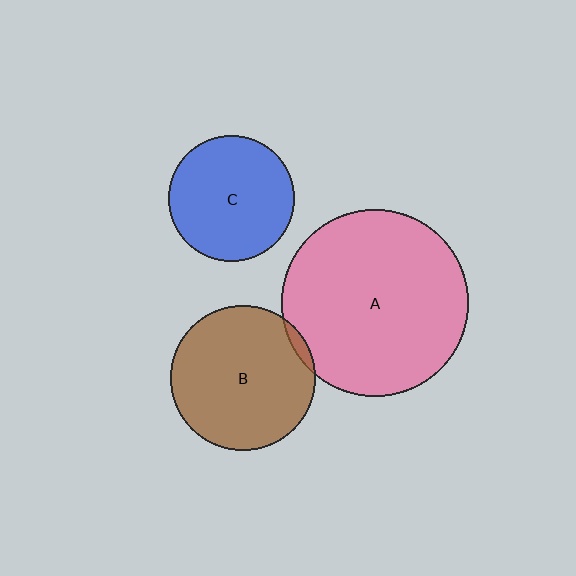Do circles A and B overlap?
Yes.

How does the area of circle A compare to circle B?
Approximately 1.7 times.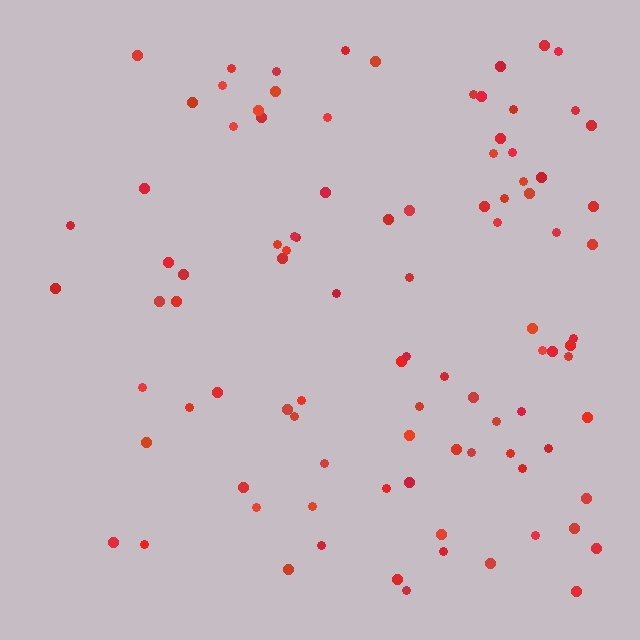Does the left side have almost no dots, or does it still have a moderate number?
Still a moderate number, just noticeably fewer than the right.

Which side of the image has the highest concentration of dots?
The right.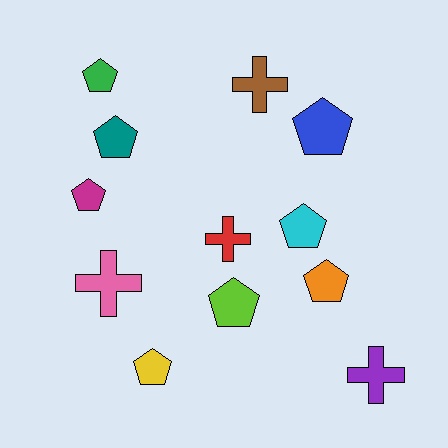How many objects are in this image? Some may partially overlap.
There are 12 objects.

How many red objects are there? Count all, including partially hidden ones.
There is 1 red object.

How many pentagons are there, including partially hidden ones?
There are 8 pentagons.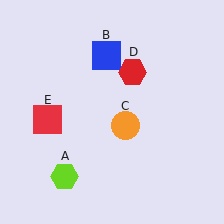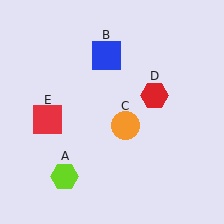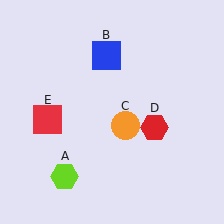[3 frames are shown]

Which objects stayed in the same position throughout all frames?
Lime hexagon (object A) and blue square (object B) and orange circle (object C) and red square (object E) remained stationary.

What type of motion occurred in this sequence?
The red hexagon (object D) rotated clockwise around the center of the scene.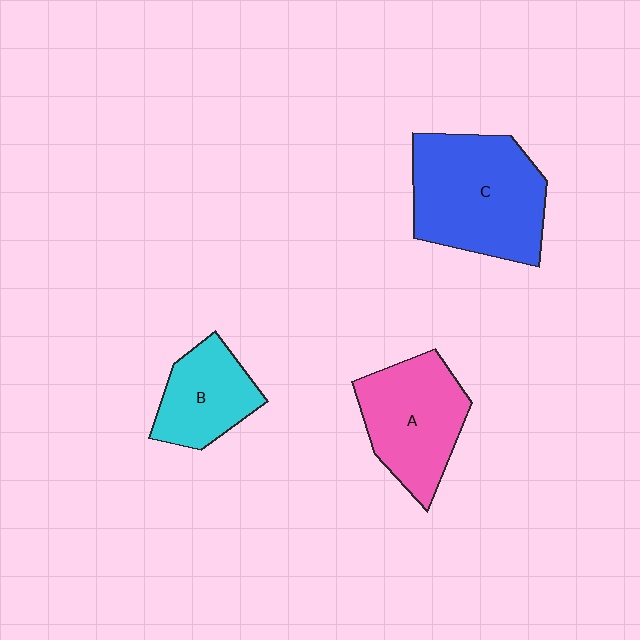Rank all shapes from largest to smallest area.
From largest to smallest: C (blue), A (pink), B (cyan).